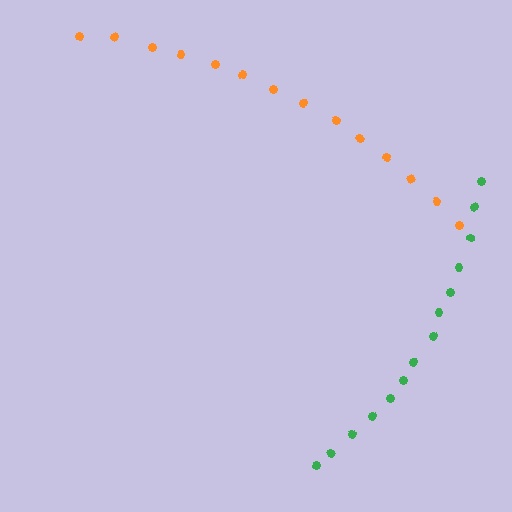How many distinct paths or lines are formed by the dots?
There are 2 distinct paths.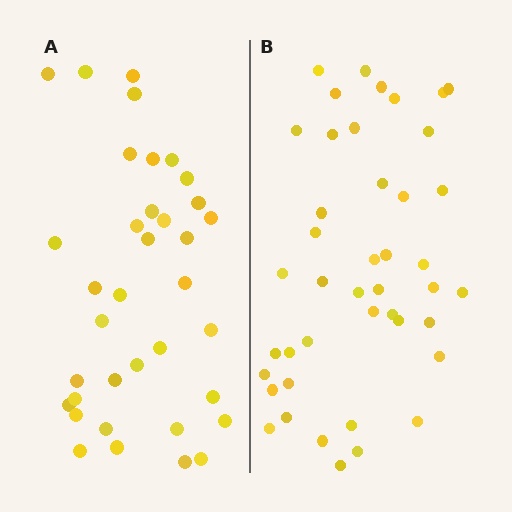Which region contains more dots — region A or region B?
Region B (the right region) has more dots.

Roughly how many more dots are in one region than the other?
Region B has roughly 8 or so more dots than region A.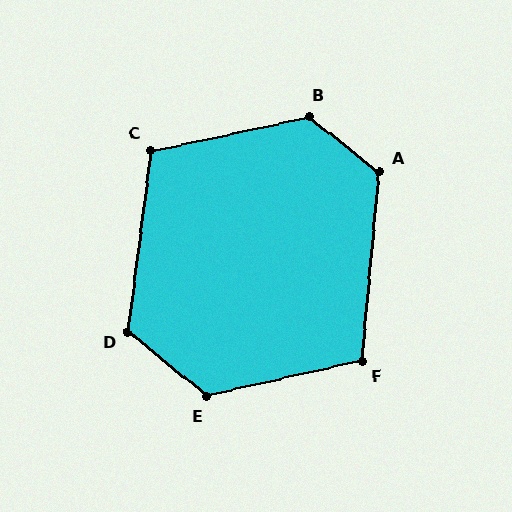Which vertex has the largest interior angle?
B, at approximately 130 degrees.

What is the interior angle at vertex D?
Approximately 122 degrees (obtuse).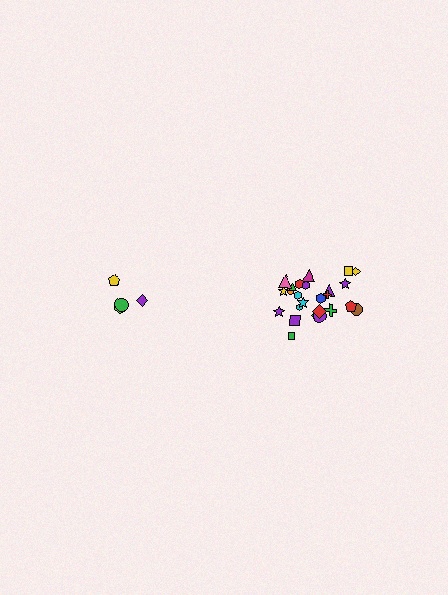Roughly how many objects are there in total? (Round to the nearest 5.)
Roughly 30 objects in total.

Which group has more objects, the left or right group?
The right group.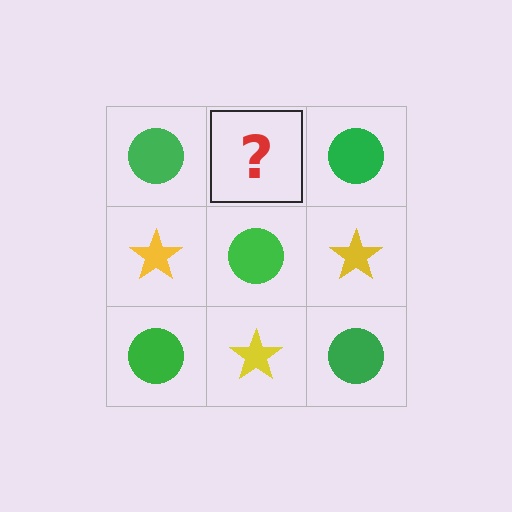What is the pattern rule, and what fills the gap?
The rule is that it alternates green circle and yellow star in a checkerboard pattern. The gap should be filled with a yellow star.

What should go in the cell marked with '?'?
The missing cell should contain a yellow star.